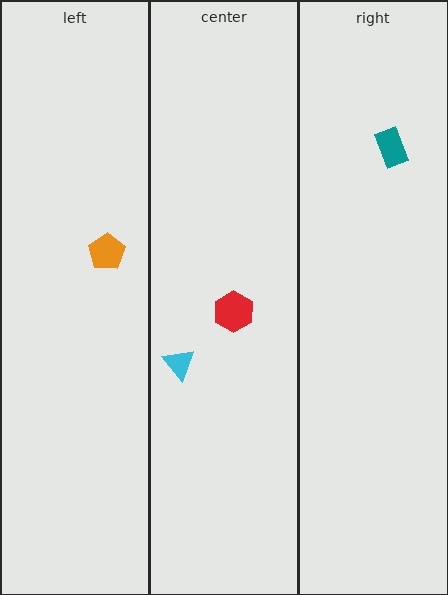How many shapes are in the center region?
2.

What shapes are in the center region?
The cyan triangle, the red hexagon.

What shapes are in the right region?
The teal rectangle.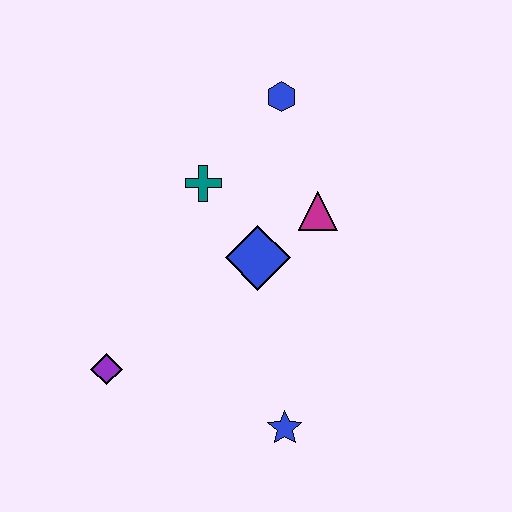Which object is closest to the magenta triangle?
The blue diamond is closest to the magenta triangle.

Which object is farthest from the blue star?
The blue hexagon is farthest from the blue star.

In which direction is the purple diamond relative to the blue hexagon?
The purple diamond is below the blue hexagon.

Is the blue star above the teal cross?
No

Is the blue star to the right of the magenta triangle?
No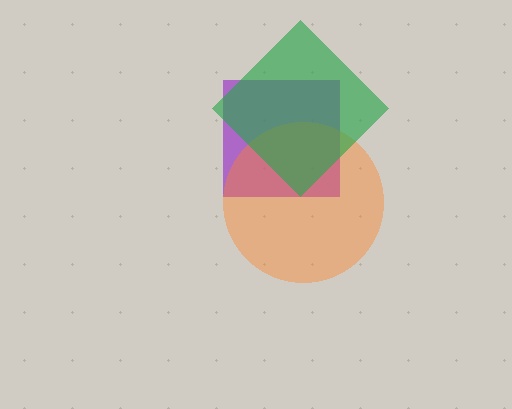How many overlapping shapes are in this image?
There are 3 overlapping shapes in the image.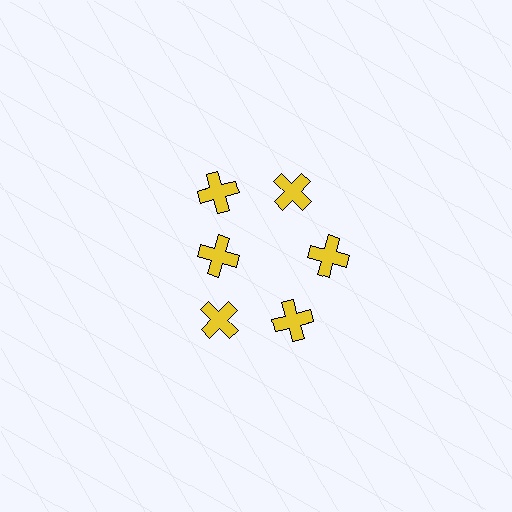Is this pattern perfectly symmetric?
No. The 6 yellow crosses are arranged in a ring, but one element near the 9 o'clock position is pulled inward toward the center, breaking the 6-fold rotational symmetry.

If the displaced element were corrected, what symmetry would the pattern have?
It would have 6-fold rotational symmetry — the pattern would map onto itself every 60 degrees.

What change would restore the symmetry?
The symmetry would be restored by moving it outward, back onto the ring so that all 6 crosses sit at equal angles and equal distance from the center.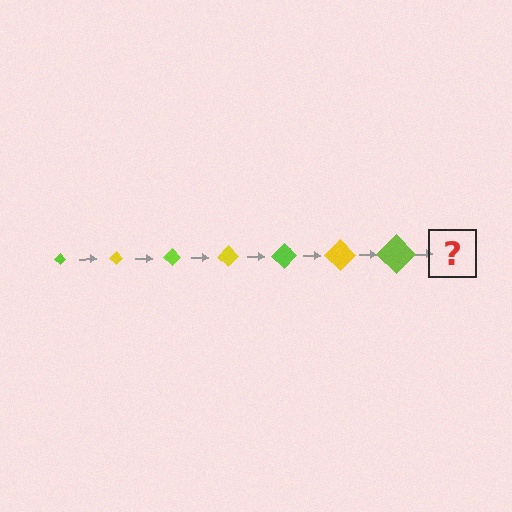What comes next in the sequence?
The next element should be a yellow diamond, larger than the previous one.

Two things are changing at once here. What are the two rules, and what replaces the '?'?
The two rules are that the diamond grows larger each step and the color cycles through lime and yellow. The '?' should be a yellow diamond, larger than the previous one.